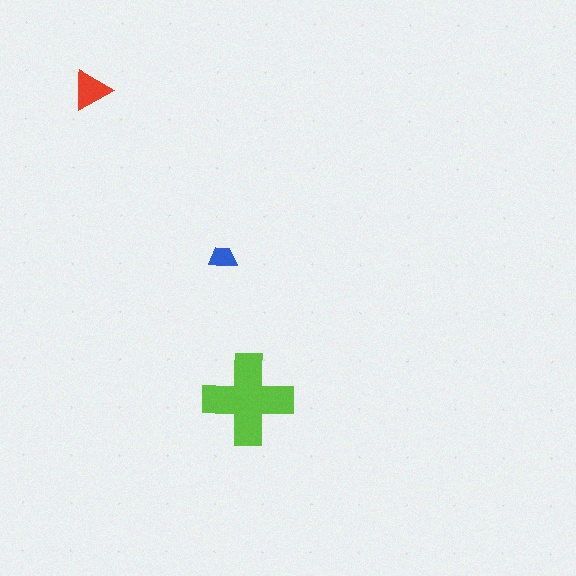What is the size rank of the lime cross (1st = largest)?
1st.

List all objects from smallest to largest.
The blue trapezoid, the red triangle, the lime cross.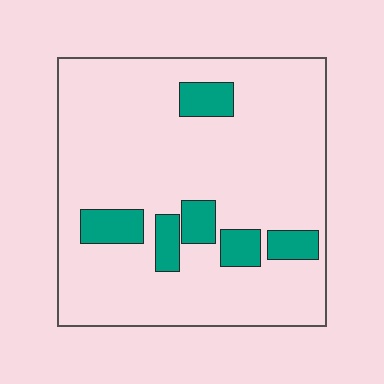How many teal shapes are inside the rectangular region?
6.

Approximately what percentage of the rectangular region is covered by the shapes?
Approximately 15%.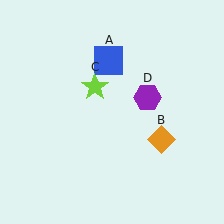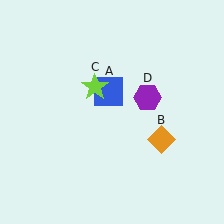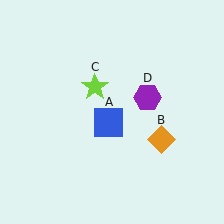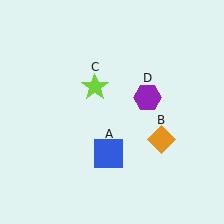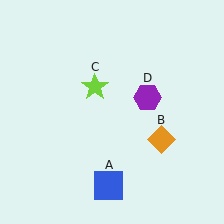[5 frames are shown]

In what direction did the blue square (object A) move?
The blue square (object A) moved down.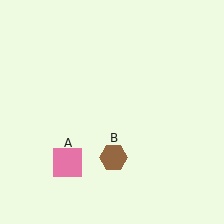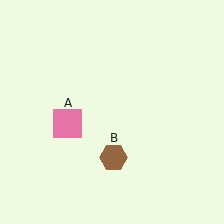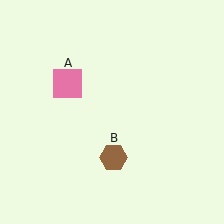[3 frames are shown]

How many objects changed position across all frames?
1 object changed position: pink square (object A).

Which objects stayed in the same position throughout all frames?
Brown hexagon (object B) remained stationary.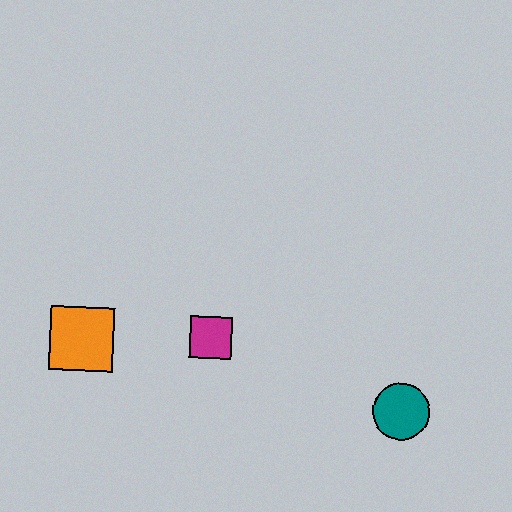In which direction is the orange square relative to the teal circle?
The orange square is to the left of the teal circle.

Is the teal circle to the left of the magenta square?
No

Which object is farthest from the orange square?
The teal circle is farthest from the orange square.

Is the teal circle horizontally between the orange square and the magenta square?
No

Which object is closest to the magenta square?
The orange square is closest to the magenta square.